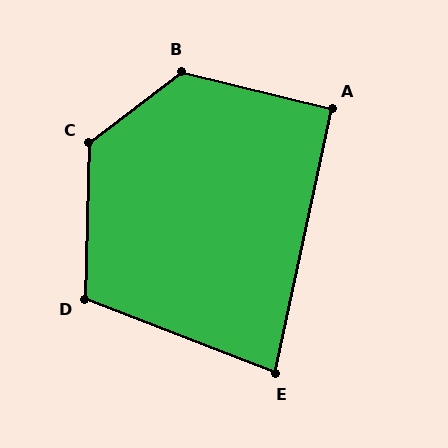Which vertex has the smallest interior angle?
E, at approximately 81 degrees.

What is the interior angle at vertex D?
Approximately 110 degrees (obtuse).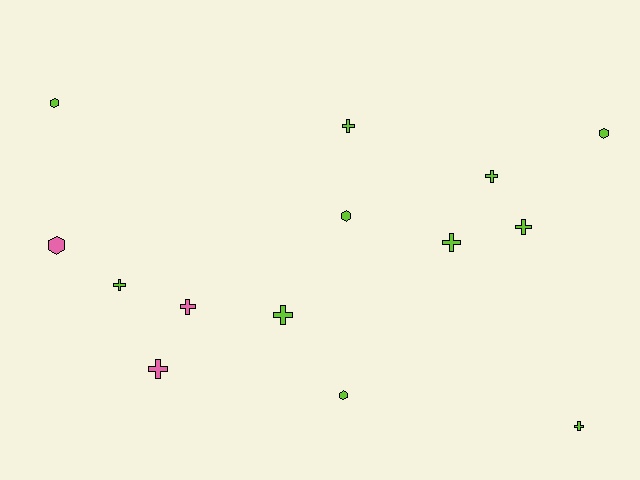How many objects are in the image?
There are 14 objects.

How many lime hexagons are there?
There are 4 lime hexagons.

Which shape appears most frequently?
Cross, with 9 objects.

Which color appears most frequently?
Lime, with 11 objects.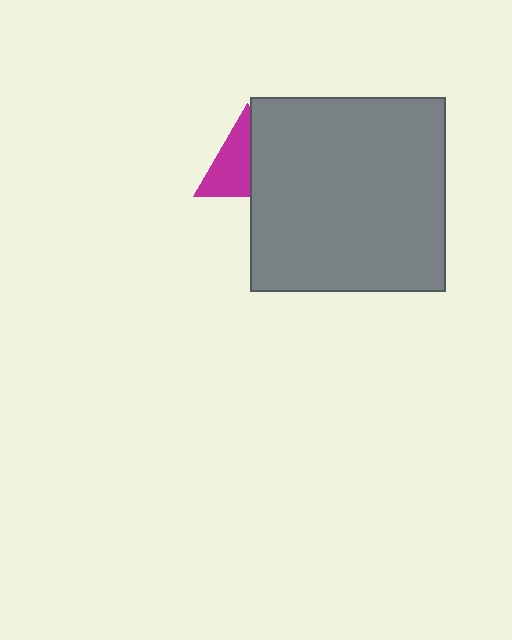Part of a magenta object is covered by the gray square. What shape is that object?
It is a triangle.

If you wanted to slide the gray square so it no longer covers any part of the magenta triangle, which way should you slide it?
Slide it right — that is the most direct way to separate the two shapes.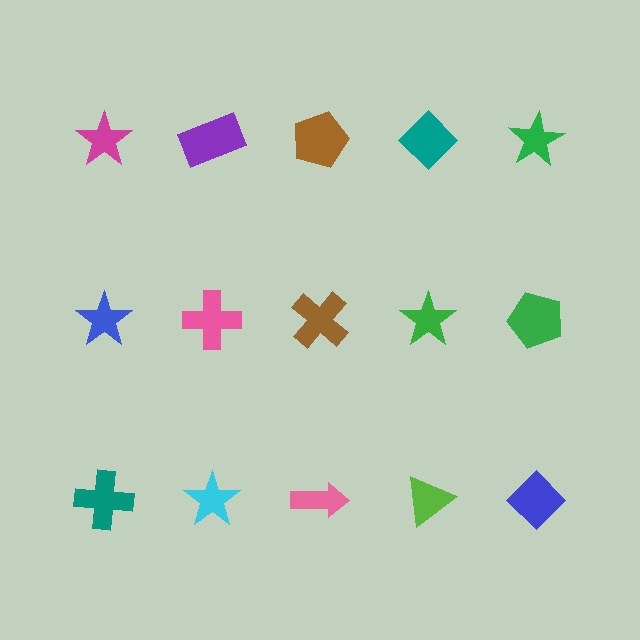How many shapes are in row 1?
5 shapes.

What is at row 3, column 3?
A pink arrow.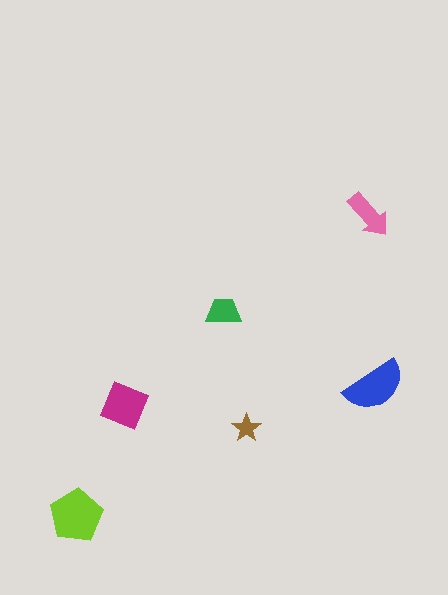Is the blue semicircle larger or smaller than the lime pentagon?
Smaller.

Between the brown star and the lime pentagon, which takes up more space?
The lime pentagon.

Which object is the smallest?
The brown star.